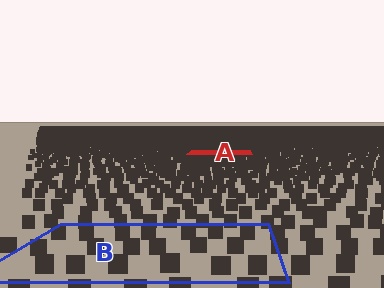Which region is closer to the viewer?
Region B is closer. The texture elements there are larger and more spread out.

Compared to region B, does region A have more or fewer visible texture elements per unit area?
Region A has more texture elements per unit area — they are packed more densely because it is farther away.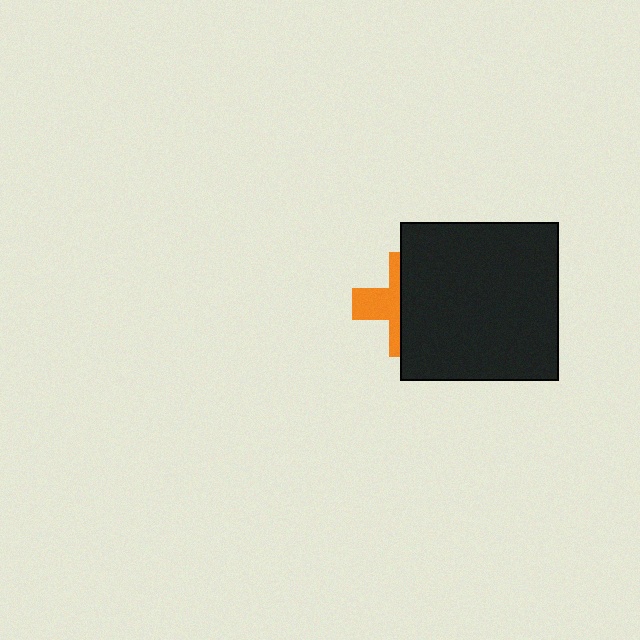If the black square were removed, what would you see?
You would see the complete orange cross.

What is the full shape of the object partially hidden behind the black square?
The partially hidden object is an orange cross.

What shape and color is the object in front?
The object in front is a black square.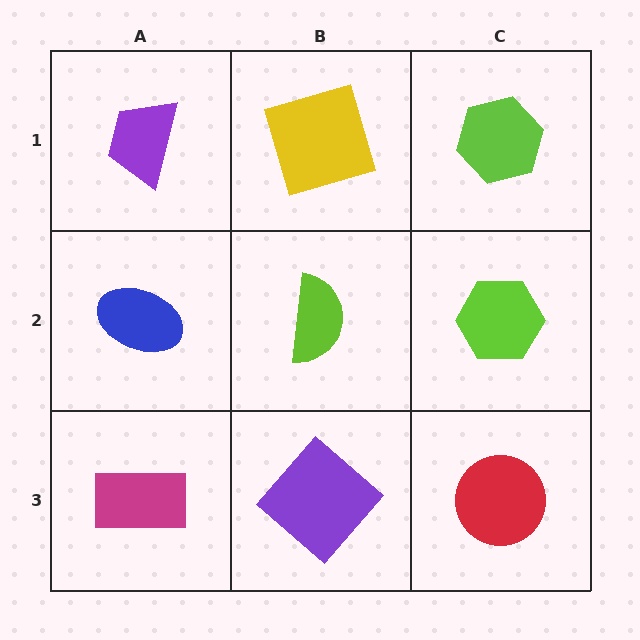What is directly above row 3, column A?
A blue ellipse.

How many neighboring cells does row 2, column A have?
3.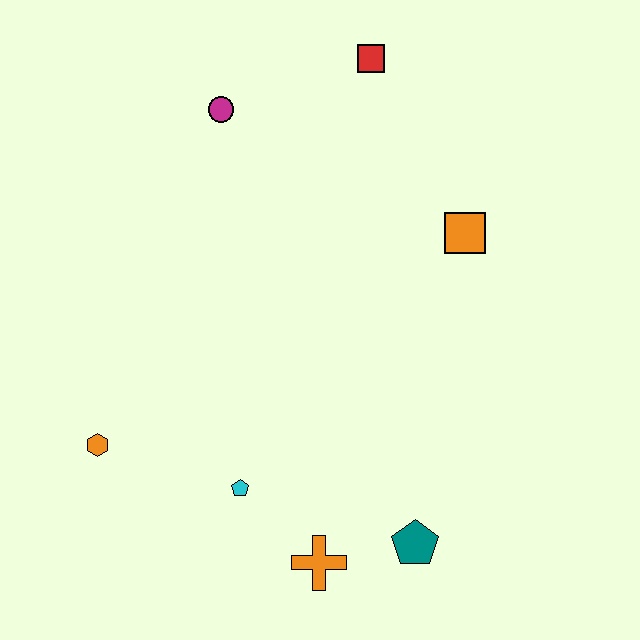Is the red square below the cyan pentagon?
No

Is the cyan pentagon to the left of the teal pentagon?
Yes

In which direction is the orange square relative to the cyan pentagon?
The orange square is above the cyan pentagon.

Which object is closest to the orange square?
The red square is closest to the orange square.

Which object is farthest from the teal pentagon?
The red square is farthest from the teal pentagon.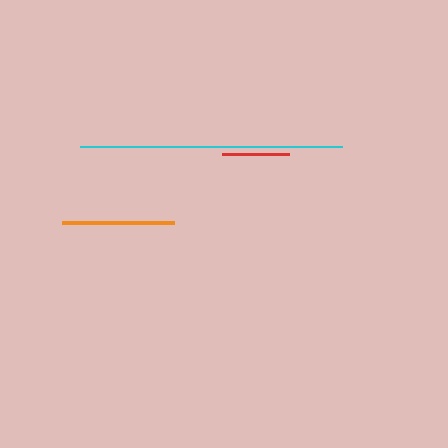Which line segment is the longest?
The cyan line is the longest at approximately 262 pixels.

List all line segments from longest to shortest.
From longest to shortest: cyan, orange, red.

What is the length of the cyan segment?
The cyan segment is approximately 262 pixels long.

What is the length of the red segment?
The red segment is approximately 67 pixels long.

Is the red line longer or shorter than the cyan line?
The cyan line is longer than the red line.